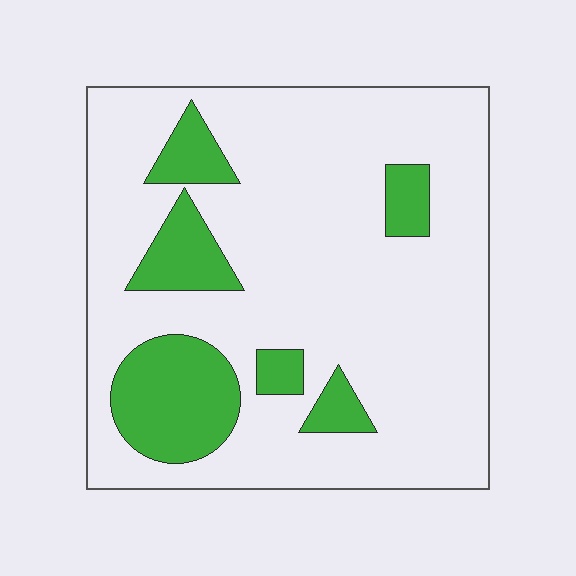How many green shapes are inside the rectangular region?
6.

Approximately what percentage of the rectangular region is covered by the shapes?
Approximately 20%.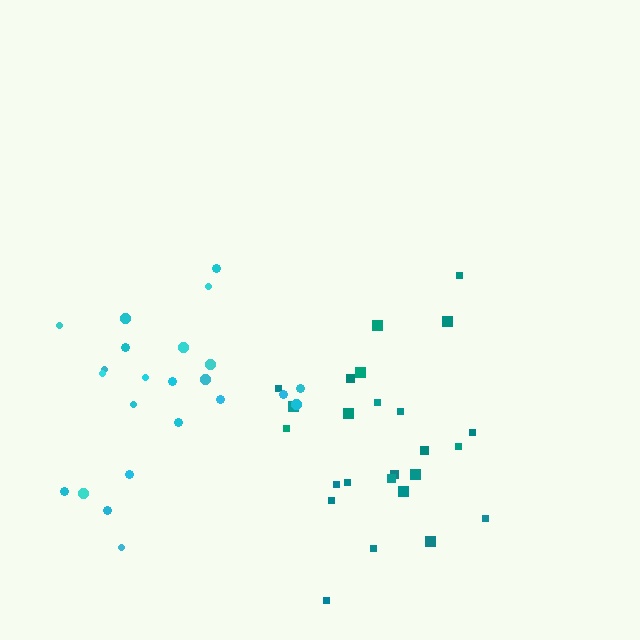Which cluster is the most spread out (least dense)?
Teal.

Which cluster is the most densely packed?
Cyan.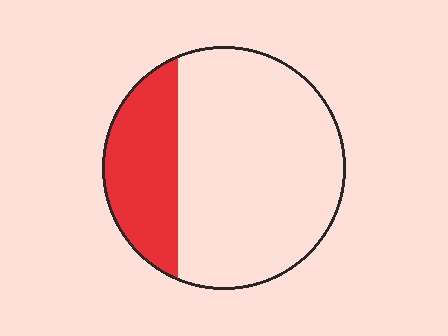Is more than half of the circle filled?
No.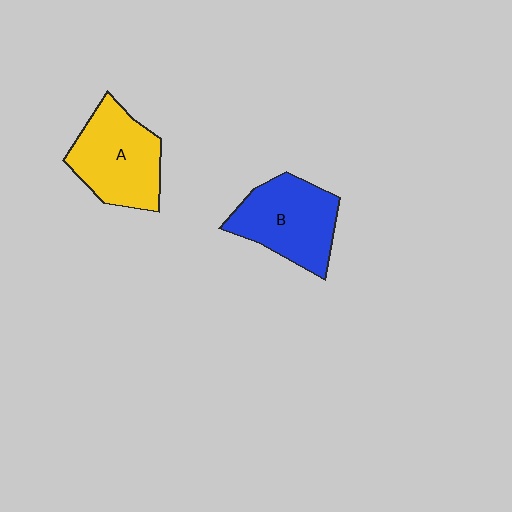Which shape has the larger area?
Shape A (yellow).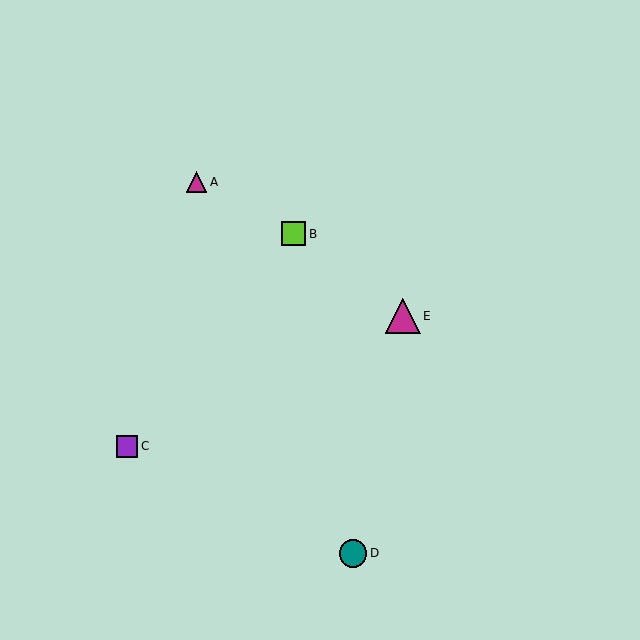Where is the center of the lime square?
The center of the lime square is at (294, 234).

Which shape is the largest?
The magenta triangle (labeled E) is the largest.